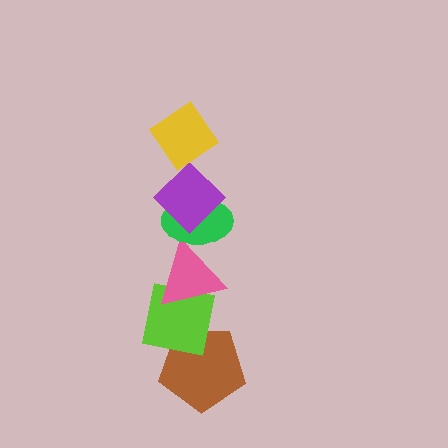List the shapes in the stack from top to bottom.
From top to bottom: the yellow diamond, the purple diamond, the green ellipse, the pink triangle, the lime square, the brown pentagon.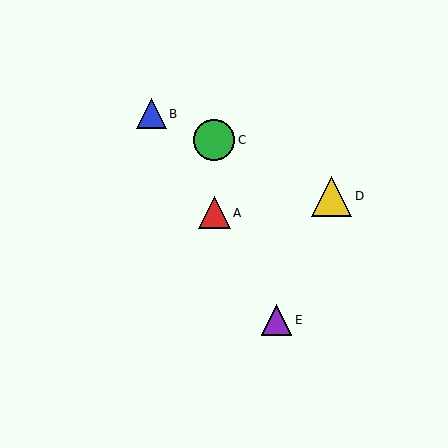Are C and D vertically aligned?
No, C is at x≈214 and D is at x≈332.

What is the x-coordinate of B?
Object B is at x≈152.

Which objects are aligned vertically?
Objects A, C are aligned vertically.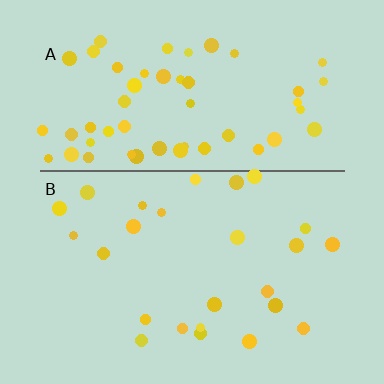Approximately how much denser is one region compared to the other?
Approximately 2.2× — region A over region B.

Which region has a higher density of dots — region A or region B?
A (the top).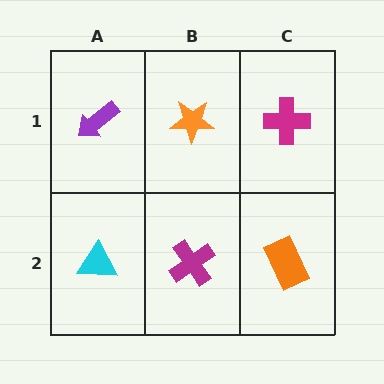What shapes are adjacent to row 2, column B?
An orange star (row 1, column B), a cyan triangle (row 2, column A), an orange rectangle (row 2, column C).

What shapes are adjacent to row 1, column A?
A cyan triangle (row 2, column A), an orange star (row 1, column B).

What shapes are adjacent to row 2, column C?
A magenta cross (row 1, column C), a magenta cross (row 2, column B).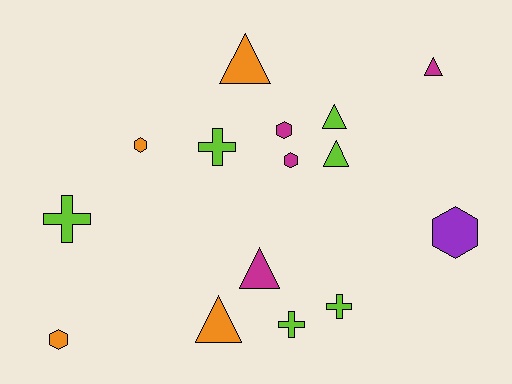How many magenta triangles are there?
There are 2 magenta triangles.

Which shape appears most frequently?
Triangle, with 6 objects.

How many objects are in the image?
There are 15 objects.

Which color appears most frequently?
Lime, with 6 objects.